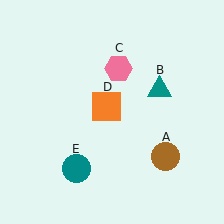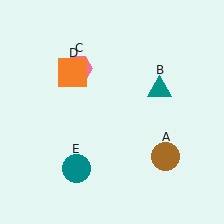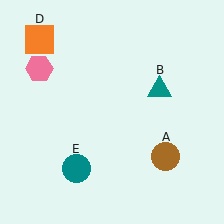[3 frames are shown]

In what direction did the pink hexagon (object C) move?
The pink hexagon (object C) moved left.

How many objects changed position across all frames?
2 objects changed position: pink hexagon (object C), orange square (object D).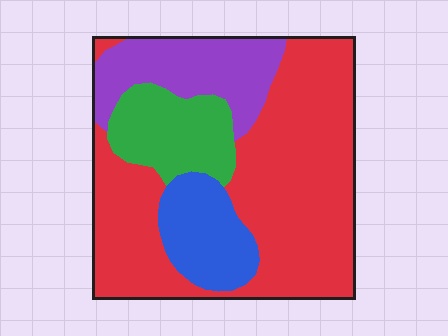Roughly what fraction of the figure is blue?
Blue covers about 10% of the figure.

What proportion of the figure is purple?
Purple covers roughly 15% of the figure.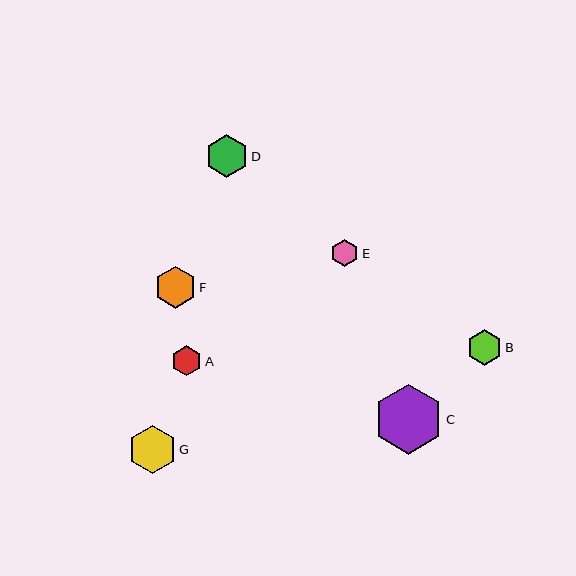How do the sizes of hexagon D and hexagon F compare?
Hexagon D and hexagon F are approximately the same size.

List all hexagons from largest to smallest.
From largest to smallest: C, G, D, F, B, A, E.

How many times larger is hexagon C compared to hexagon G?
Hexagon C is approximately 1.4 times the size of hexagon G.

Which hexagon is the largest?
Hexagon C is the largest with a size of approximately 70 pixels.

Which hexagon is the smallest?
Hexagon E is the smallest with a size of approximately 28 pixels.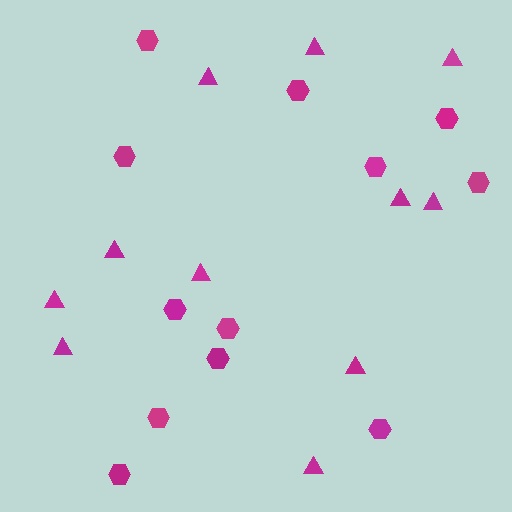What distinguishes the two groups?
There are 2 groups: one group of hexagons (12) and one group of triangles (11).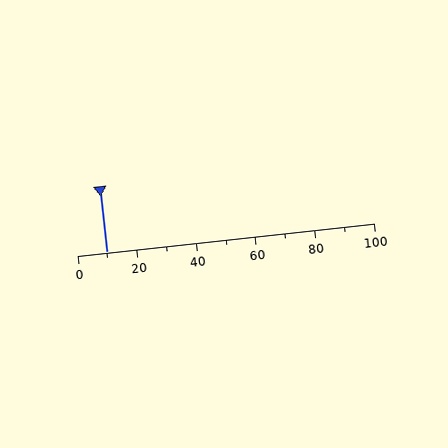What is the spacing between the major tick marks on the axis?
The major ticks are spaced 20 apart.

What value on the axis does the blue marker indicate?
The marker indicates approximately 10.